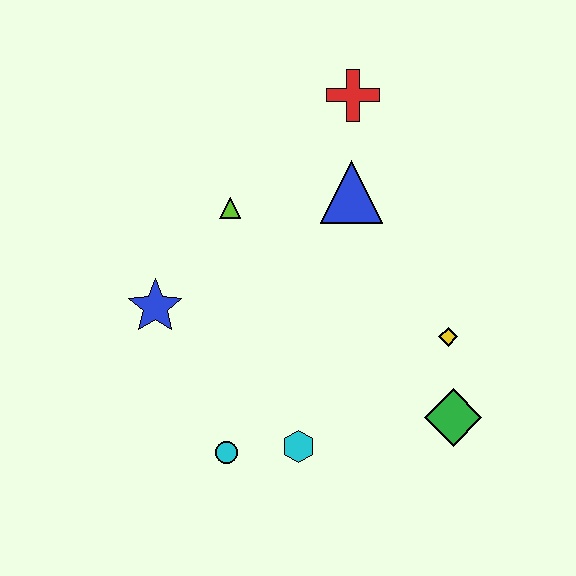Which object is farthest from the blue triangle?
The cyan circle is farthest from the blue triangle.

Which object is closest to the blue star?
The lime triangle is closest to the blue star.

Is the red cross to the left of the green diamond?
Yes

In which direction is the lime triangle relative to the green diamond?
The lime triangle is to the left of the green diamond.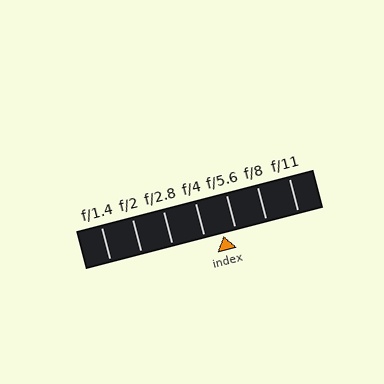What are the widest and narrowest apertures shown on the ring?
The widest aperture shown is f/1.4 and the narrowest is f/11.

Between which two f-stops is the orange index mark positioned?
The index mark is between f/4 and f/5.6.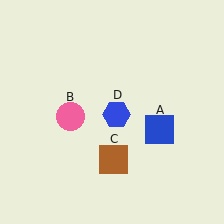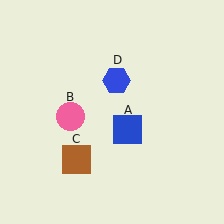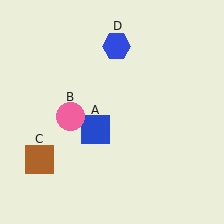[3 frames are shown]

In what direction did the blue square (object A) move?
The blue square (object A) moved left.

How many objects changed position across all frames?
3 objects changed position: blue square (object A), brown square (object C), blue hexagon (object D).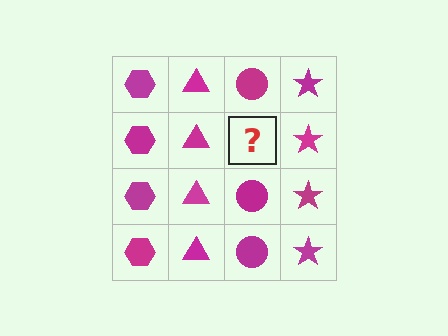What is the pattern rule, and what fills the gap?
The rule is that each column has a consistent shape. The gap should be filled with a magenta circle.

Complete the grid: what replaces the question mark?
The question mark should be replaced with a magenta circle.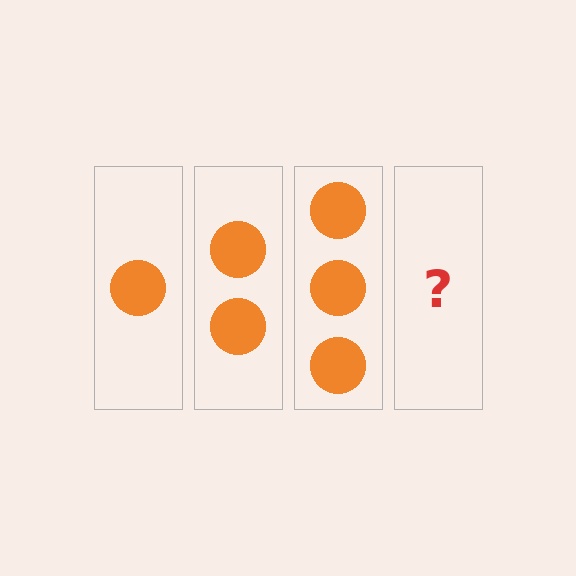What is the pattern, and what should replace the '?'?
The pattern is that each step adds one more circle. The '?' should be 4 circles.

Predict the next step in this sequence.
The next step is 4 circles.